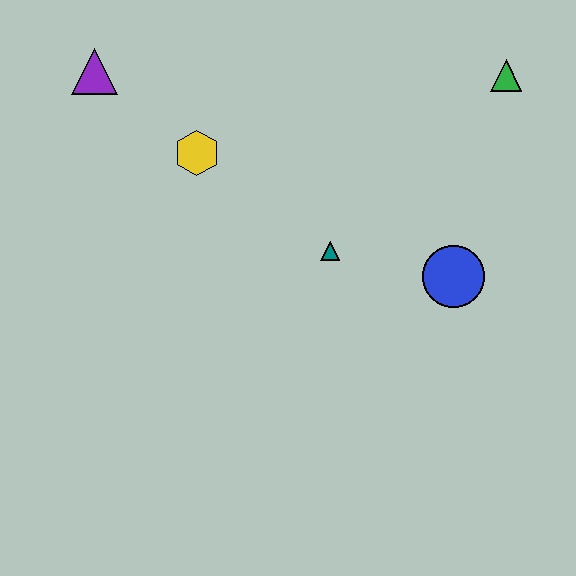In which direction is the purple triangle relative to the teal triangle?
The purple triangle is to the left of the teal triangle.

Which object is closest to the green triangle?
The blue circle is closest to the green triangle.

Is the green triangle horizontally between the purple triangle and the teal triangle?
No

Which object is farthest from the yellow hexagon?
The green triangle is farthest from the yellow hexagon.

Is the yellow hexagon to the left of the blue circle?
Yes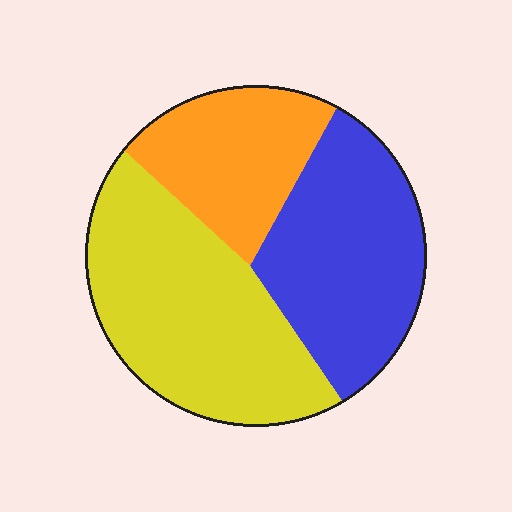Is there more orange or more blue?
Blue.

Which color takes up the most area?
Yellow, at roughly 40%.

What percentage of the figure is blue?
Blue takes up about one third (1/3) of the figure.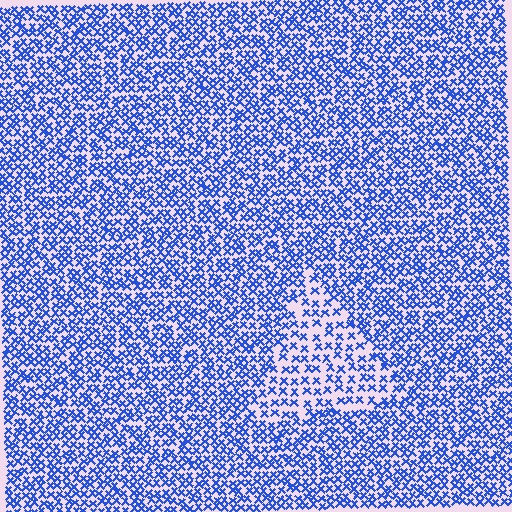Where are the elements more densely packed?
The elements are more densely packed outside the triangle boundary.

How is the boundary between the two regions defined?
The boundary is defined by a change in element density (approximately 1.8x ratio). All elements are the same color, size, and shape.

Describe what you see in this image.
The image contains small blue elements arranged at two different densities. A triangle-shaped region is visible where the elements are less densely packed than the surrounding area.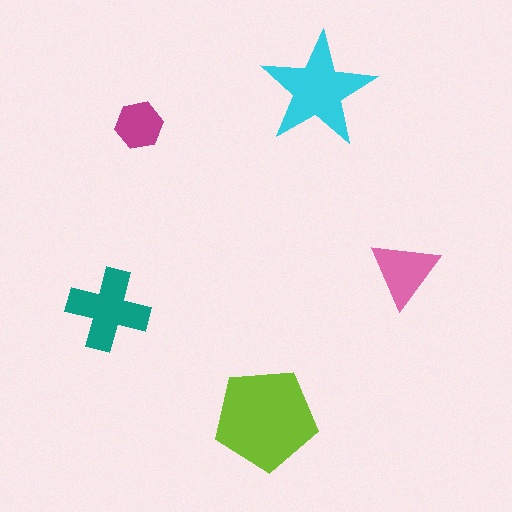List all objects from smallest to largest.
The magenta hexagon, the pink triangle, the teal cross, the cyan star, the lime pentagon.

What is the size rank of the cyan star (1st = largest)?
2nd.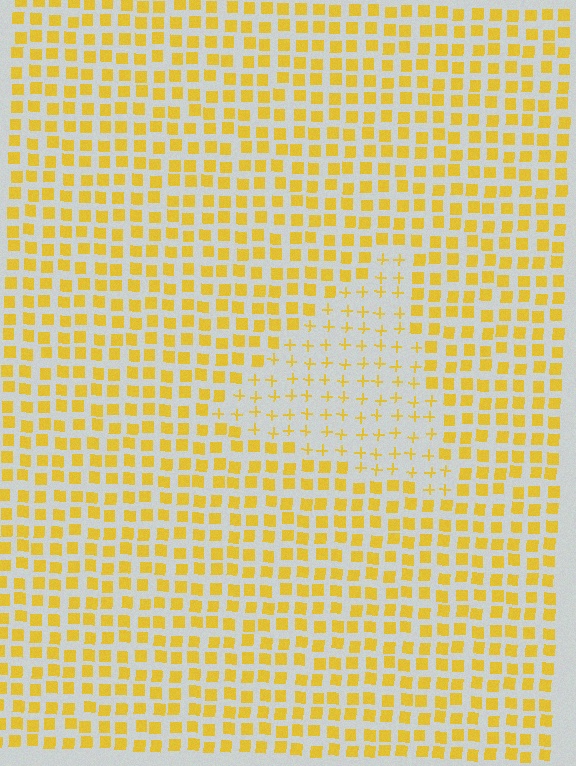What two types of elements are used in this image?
The image uses plus signs inside the triangle region and squares outside it.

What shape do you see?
I see a triangle.